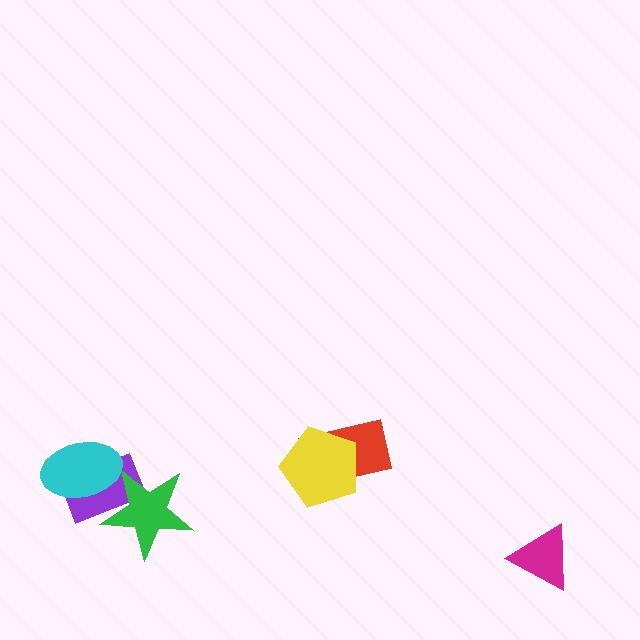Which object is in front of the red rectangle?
The yellow pentagon is in front of the red rectangle.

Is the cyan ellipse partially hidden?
Yes, it is partially covered by another shape.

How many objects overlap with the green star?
2 objects overlap with the green star.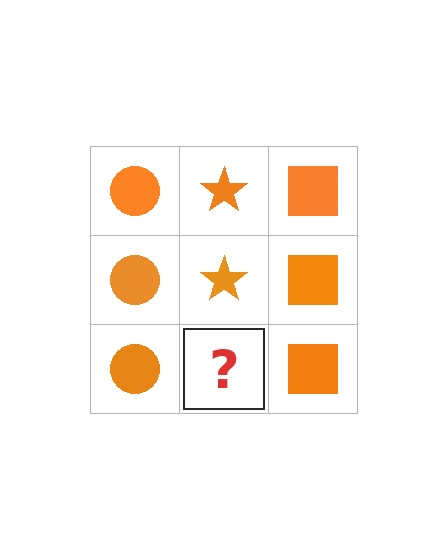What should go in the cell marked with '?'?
The missing cell should contain an orange star.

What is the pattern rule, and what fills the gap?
The rule is that each column has a consistent shape. The gap should be filled with an orange star.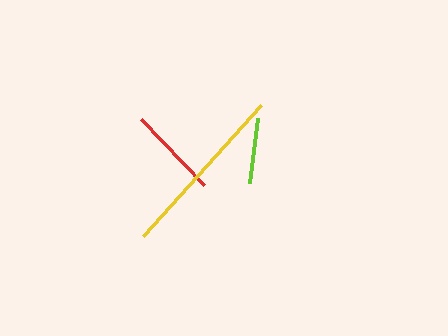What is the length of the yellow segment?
The yellow segment is approximately 176 pixels long.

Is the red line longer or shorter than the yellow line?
The yellow line is longer than the red line.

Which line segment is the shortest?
The lime line is the shortest at approximately 65 pixels.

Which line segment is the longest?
The yellow line is the longest at approximately 176 pixels.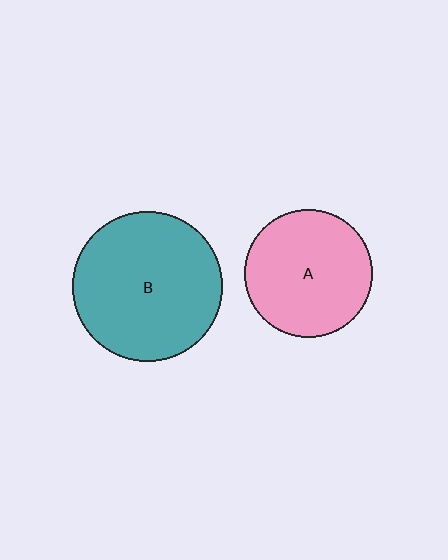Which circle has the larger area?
Circle B (teal).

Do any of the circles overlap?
No, none of the circles overlap.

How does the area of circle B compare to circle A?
Approximately 1.4 times.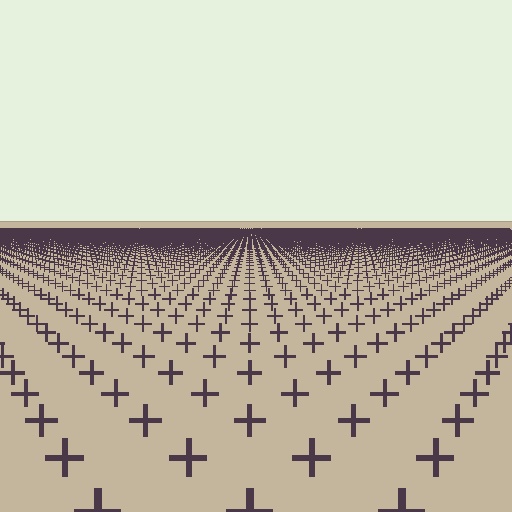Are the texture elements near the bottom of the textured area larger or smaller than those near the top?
Larger. Near the bottom, elements are closer to the viewer and appear at a bigger on-screen size.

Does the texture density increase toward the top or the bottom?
Density increases toward the top.